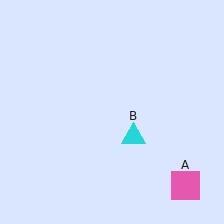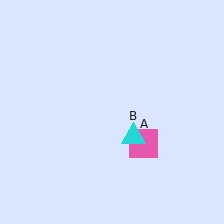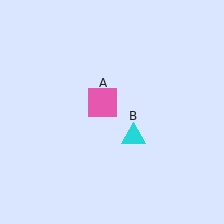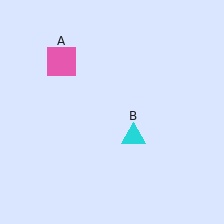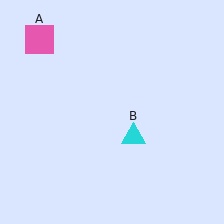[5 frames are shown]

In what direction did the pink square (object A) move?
The pink square (object A) moved up and to the left.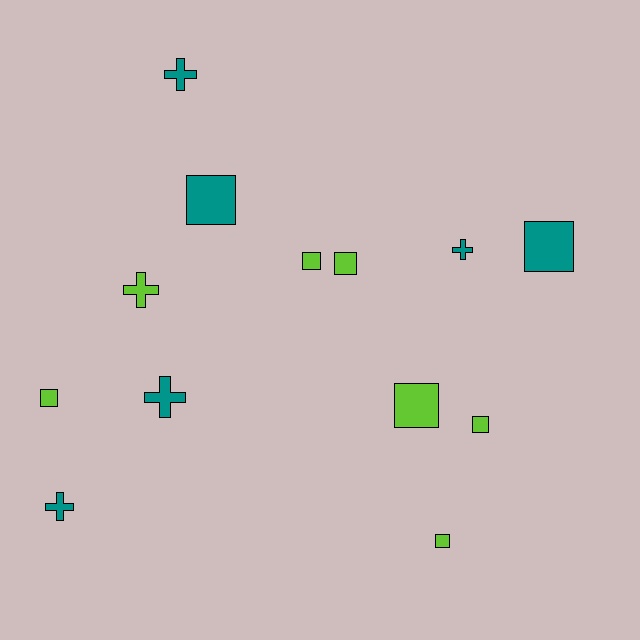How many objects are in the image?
There are 13 objects.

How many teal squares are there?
There are 2 teal squares.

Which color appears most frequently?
Lime, with 7 objects.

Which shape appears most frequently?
Square, with 8 objects.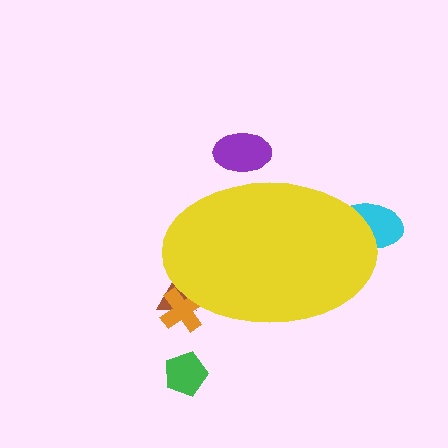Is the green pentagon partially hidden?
No, the green pentagon is fully visible.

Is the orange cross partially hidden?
Yes, the orange cross is partially hidden behind the yellow ellipse.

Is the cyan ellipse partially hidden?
Yes, the cyan ellipse is partially hidden behind the yellow ellipse.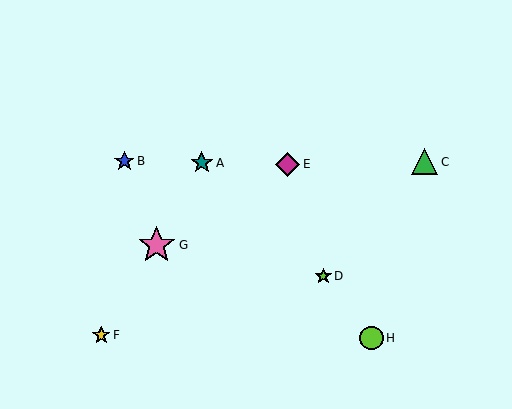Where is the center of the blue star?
The center of the blue star is at (124, 161).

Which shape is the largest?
The pink star (labeled G) is the largest.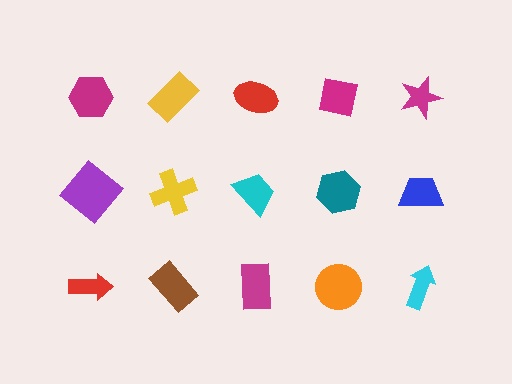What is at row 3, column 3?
A magenta rectangle.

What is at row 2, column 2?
A yellow cross.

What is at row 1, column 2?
A yellow rectangle.